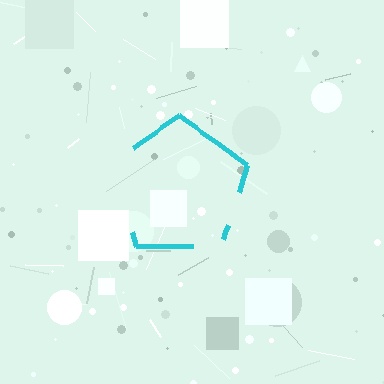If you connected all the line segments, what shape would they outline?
They would outline a pentagon.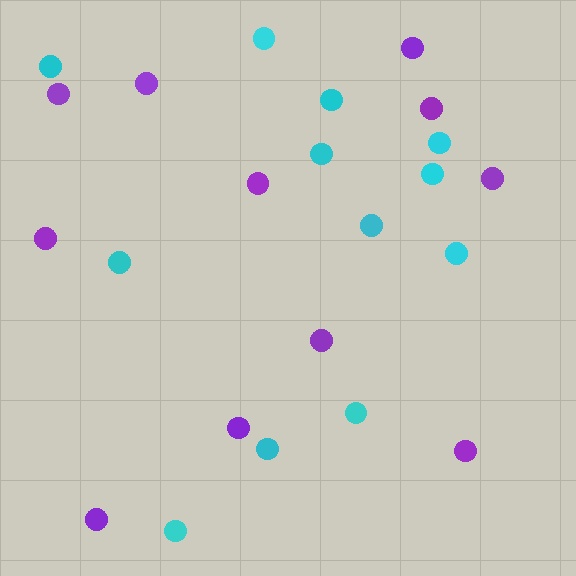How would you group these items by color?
There are 2 groups: one group of purple circles (11) and one group of cyan circles (12).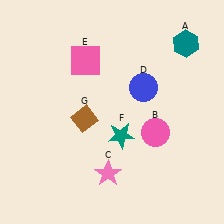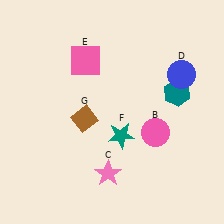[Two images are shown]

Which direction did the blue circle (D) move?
The blue circle (D) moved right.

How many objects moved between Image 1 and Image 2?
2 objects moved between the two images.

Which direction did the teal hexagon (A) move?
The teal hexagon (A) moved down.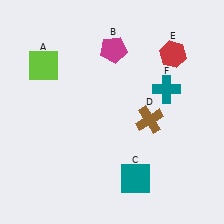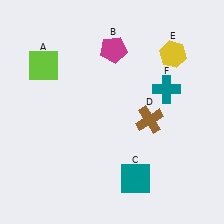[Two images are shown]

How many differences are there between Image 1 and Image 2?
There is 1 difference between the two images.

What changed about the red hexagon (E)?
In Image 1, E is red. In Image 2, it changed to yellow.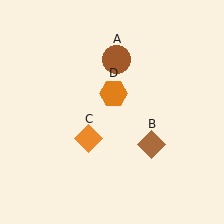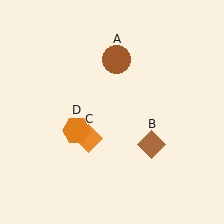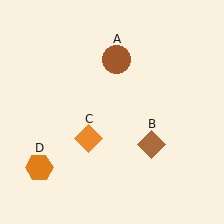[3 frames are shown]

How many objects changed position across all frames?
1 object changed position: orange hexagon (object D).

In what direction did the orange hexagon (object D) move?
The orange hexagon (object D) moved down and to the left.